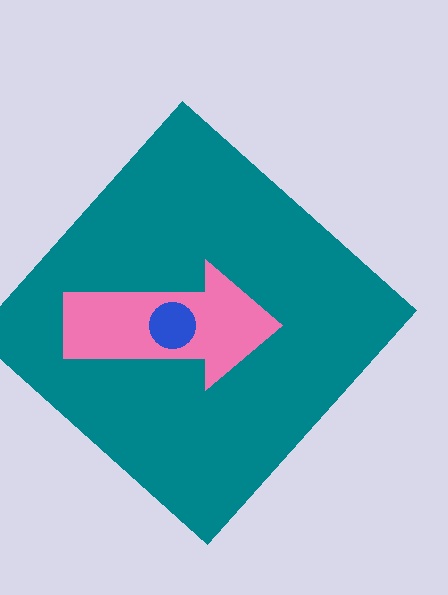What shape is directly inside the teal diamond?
The pink arrow.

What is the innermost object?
The blue circle.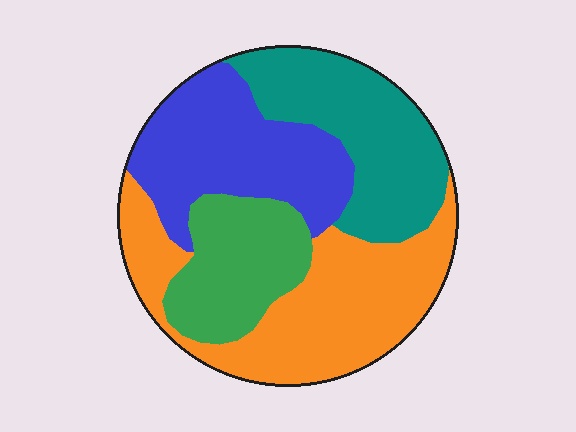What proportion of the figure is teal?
Teal takes up between a sixth and a third of the figure.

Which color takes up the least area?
Green, at roughly 15%.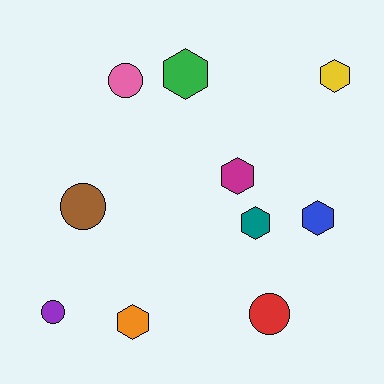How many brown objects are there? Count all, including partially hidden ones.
There is 1 brown object.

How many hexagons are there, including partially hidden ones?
There are 6 hexagons.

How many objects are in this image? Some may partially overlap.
There are 10 objects.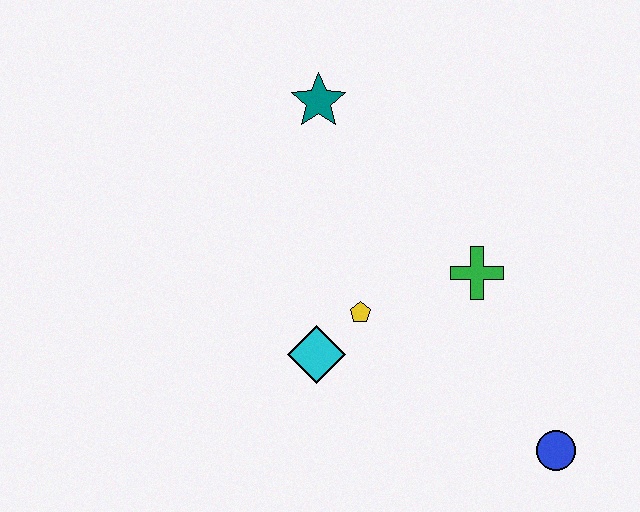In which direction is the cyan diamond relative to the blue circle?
The cyan diamond is to the left of the blue circle.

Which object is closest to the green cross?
The yellow pentagon is closest to the green cross.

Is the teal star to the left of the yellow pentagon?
Yes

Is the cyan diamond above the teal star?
No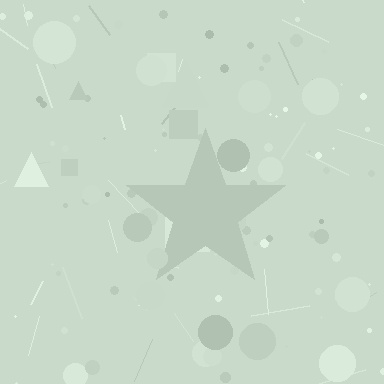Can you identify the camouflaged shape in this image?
The camouflaged shape is a star.